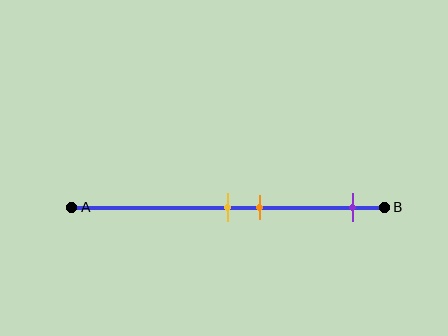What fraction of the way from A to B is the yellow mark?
The yellow mark is approximately 50% (0.5) of the way from A to B.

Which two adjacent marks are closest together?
The yellow and orange marks are the closest adjacent pair.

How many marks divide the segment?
There are 3 marks dividing the segment.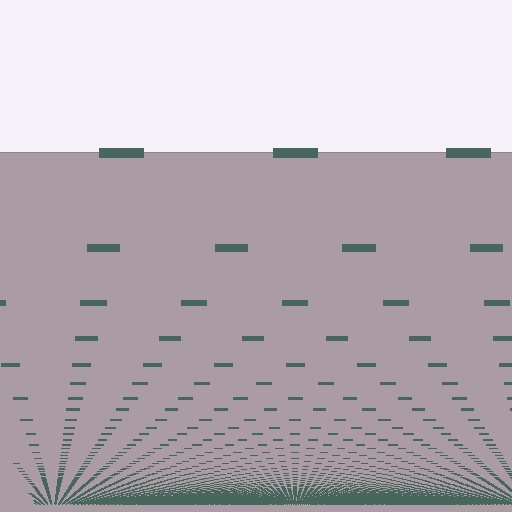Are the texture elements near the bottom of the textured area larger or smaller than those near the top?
Smaller. The gradient is inverted — elements near the bottom are smaller and denser.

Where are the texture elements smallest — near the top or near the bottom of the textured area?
Near the bottom.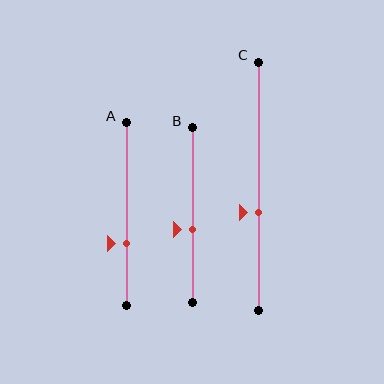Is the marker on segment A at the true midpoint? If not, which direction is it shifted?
No, the marker on segment A is shifted downward by about 16% of the segment length.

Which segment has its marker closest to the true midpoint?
Segment B has its marker closest to the true midpoint.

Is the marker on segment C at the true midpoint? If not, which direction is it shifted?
No, the marker on segment C is shifted downward by about 11% of the segment length.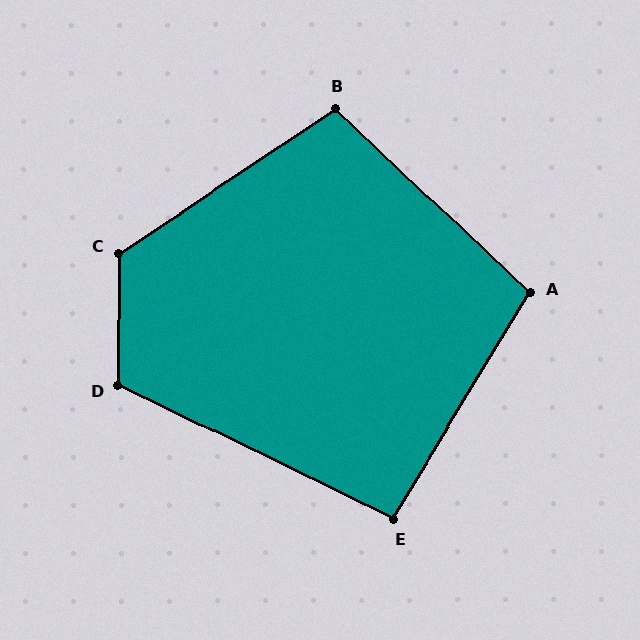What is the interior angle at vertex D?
Approximately 116 degrees (obtuse).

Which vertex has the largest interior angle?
C, at approximately 124 degrees.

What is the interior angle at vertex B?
Approximately 103 degrees (obtuse).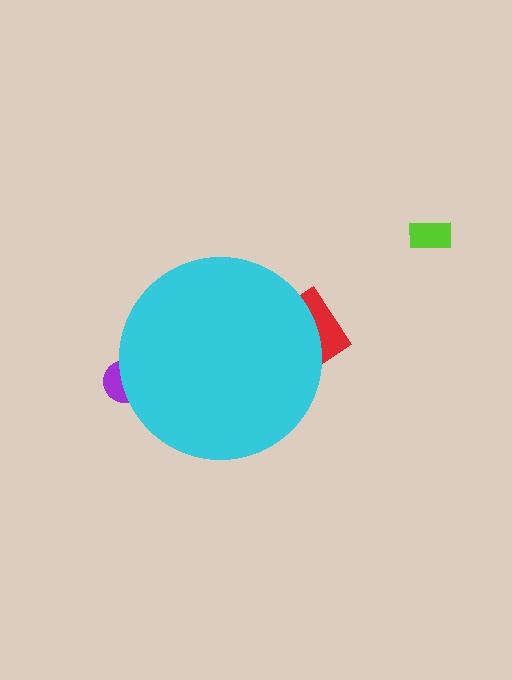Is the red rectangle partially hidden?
Yes, the red rectangle is partially hidden behind the cyan circle.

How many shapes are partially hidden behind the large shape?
2 shapes are partially hidden.